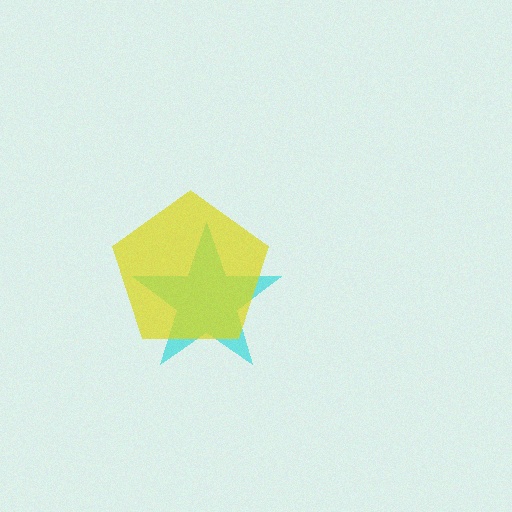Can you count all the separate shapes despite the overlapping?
Yes, there are 2 separate shapes.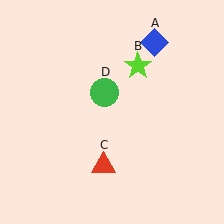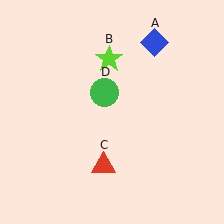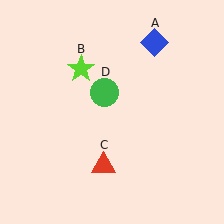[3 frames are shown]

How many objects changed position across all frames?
1 object changed position: lime star (object B).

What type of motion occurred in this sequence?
The lime star (object B) rotated counterclockwise around the center of the scene.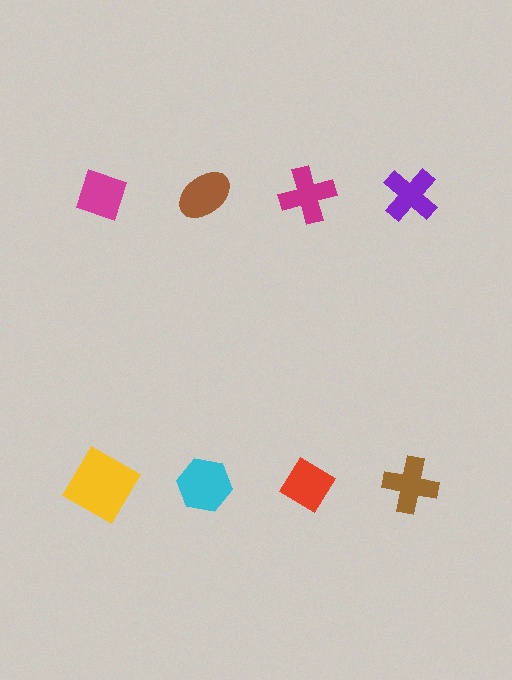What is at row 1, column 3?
A magenta cross.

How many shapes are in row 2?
4 shapes.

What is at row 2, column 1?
A yellow diamond.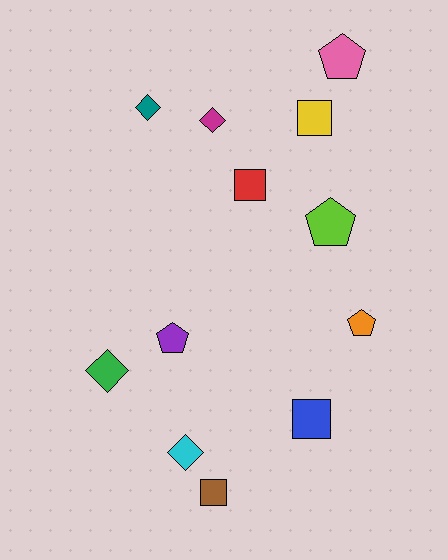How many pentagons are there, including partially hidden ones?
There are 4 pentagons.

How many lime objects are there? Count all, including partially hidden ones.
There is 1 lime object.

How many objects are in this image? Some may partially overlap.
There are 12 objects.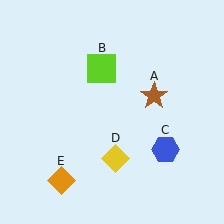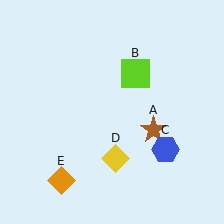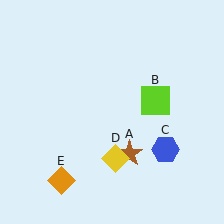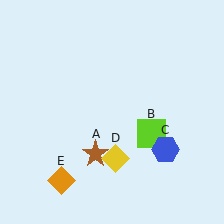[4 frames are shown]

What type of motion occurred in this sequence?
The brown star (object A), lime square (object B) rotated clockwise around the center of the scene.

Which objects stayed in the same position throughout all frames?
Blue hexagon (object C) and yellow diamond (object D) and orange diamond (object E) remained stationary.